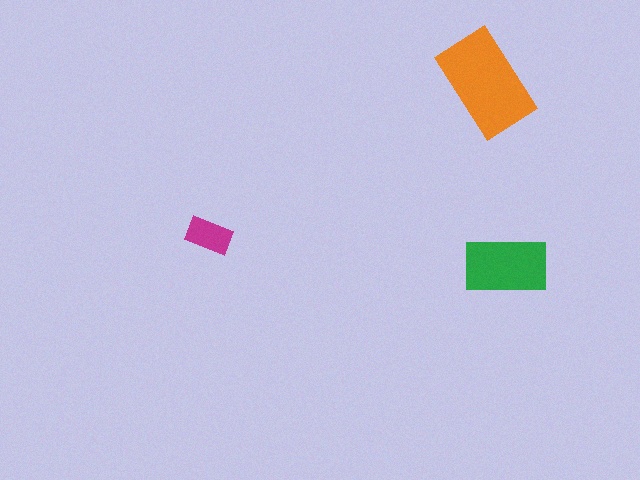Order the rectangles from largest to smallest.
the orange one, the green one, the magenta one.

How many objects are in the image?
There are 3 objects in the image.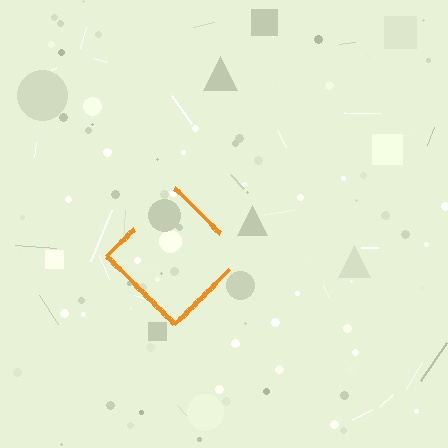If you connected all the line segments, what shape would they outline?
They would outline a diamond.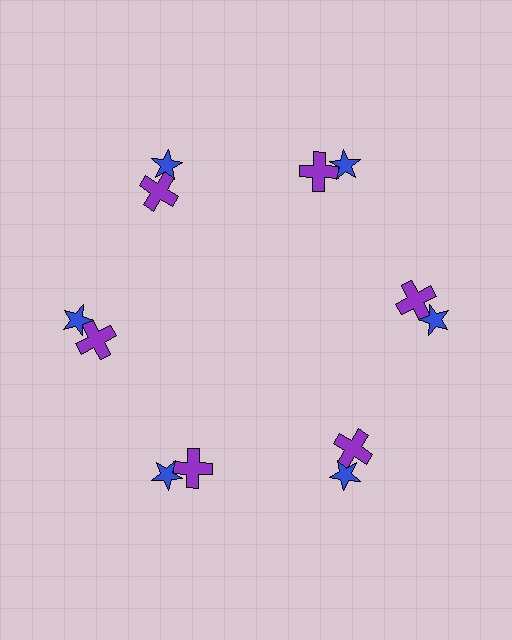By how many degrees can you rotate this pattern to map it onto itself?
The pattern maps onto itself every 60 degrees of rotation.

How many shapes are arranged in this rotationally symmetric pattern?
There are 12 shapes, arranged in 6 groups of 2.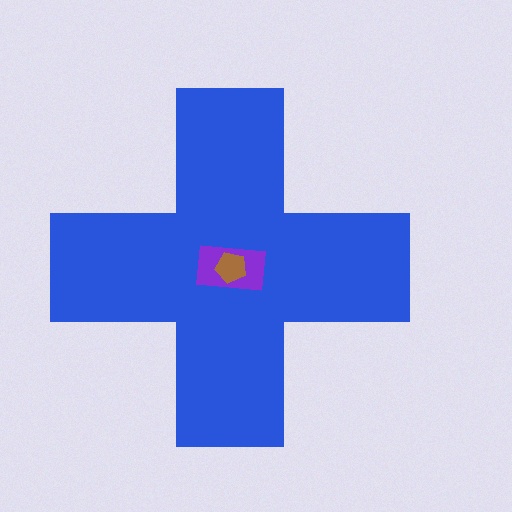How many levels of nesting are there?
3.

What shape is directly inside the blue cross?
The purple rectangle.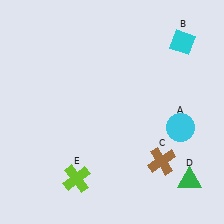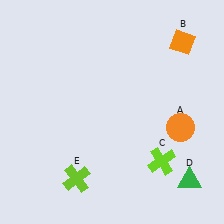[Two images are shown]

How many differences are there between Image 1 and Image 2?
There are 3 differences between the two images.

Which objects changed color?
A changed from cyan to orange. B changed from cyan to orange. C changed from brown to lime.